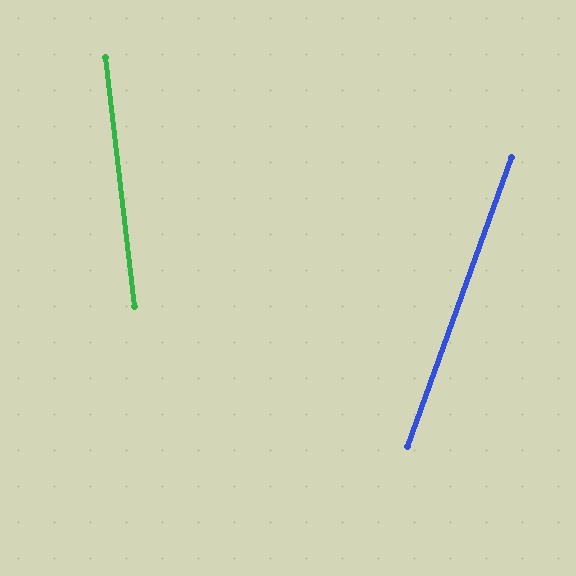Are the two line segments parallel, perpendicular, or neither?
Neither parallel nor perpendicular — they differ by about 26°.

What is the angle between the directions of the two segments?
Approximately 26 degrees.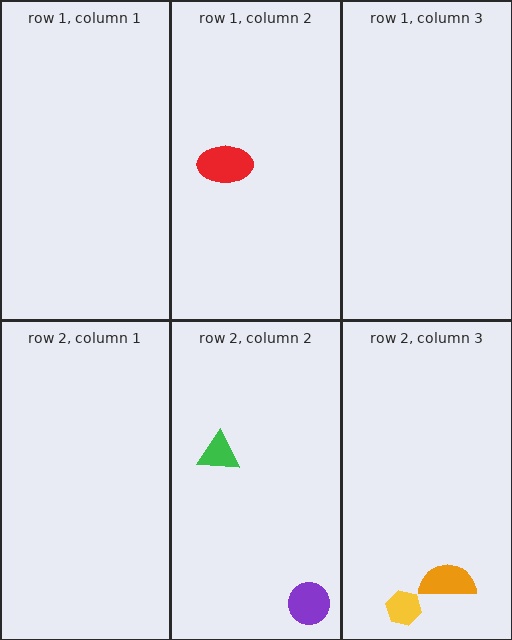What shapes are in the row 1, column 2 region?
The red ellipse.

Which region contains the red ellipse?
The row 1, column 2 region.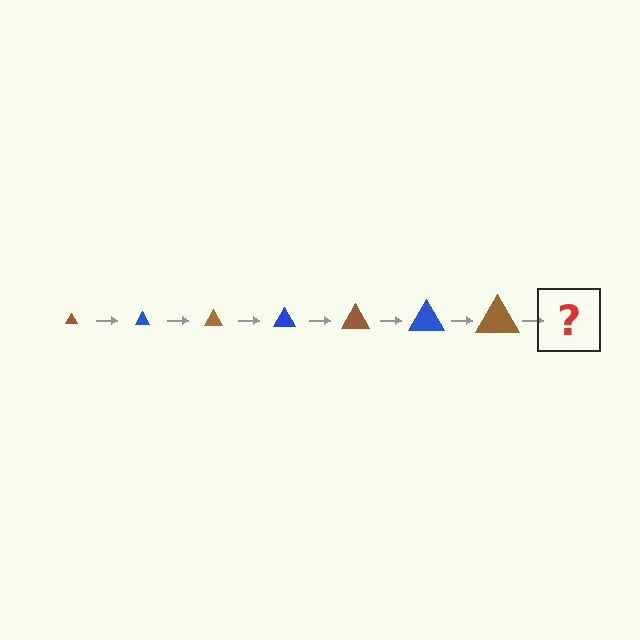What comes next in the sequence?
The next element should be a blue triangle, larger than the previous one.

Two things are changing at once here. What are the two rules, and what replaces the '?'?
The two rules are that the triangle grows larger each step and the color cycles through brown and blue. The '?' should be a blue triangle, larger than the previous one.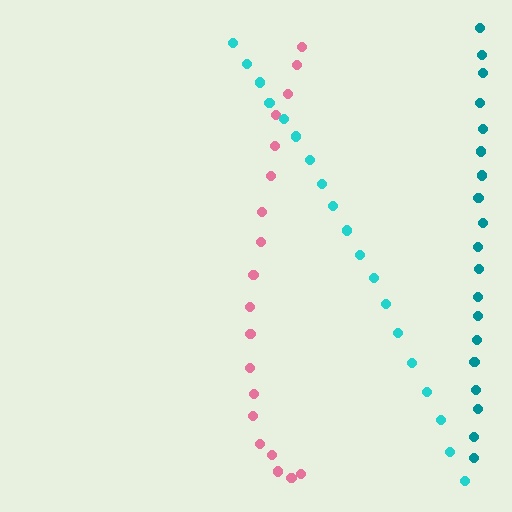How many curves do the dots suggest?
There are 3 distinct paths.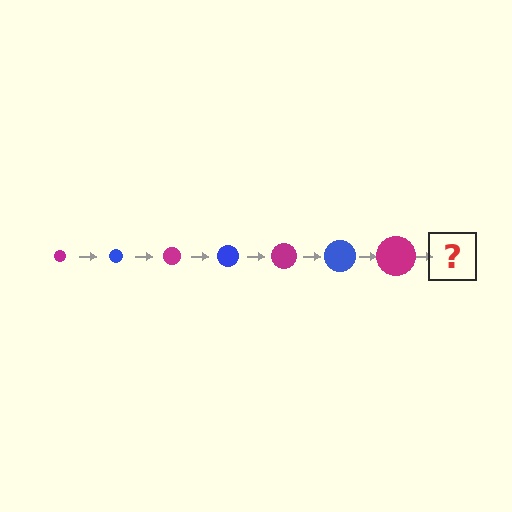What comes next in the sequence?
The next element should be a blue circle, larger than the previous one.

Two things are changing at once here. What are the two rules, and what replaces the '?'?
The two rules are that the circle grows larger each step and the color cycles through magenta and blue. The '?' should be a blue circle, larger than the previous one.